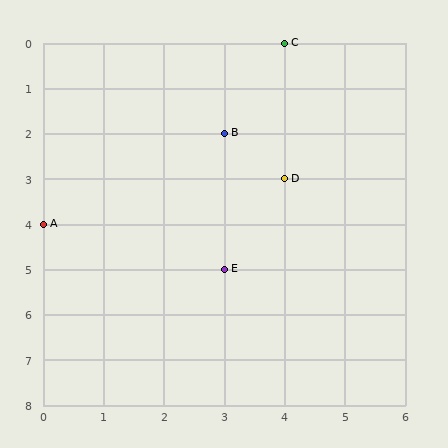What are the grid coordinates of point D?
Point D is at grid coordinates (4, 3).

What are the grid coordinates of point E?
Point E is at grid coordinates (3, 5).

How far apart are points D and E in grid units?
Points D and E are 1 column and 2 rows apart (about 2.2 grid units diagonally).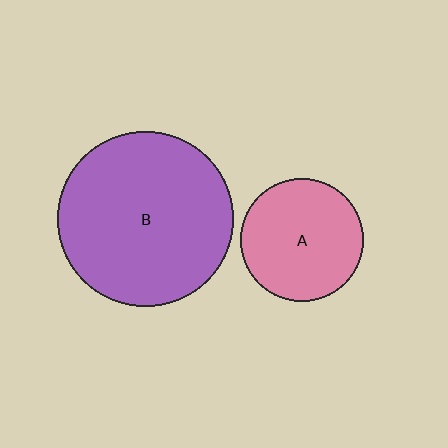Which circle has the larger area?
Circle B (purple).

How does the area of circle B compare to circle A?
Approximately 2.0 times.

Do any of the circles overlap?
No, none of the circles overlap.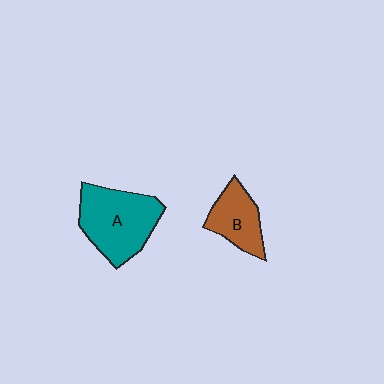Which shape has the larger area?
Shape A (teal).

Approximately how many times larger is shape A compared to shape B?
Approximately 1.7 times.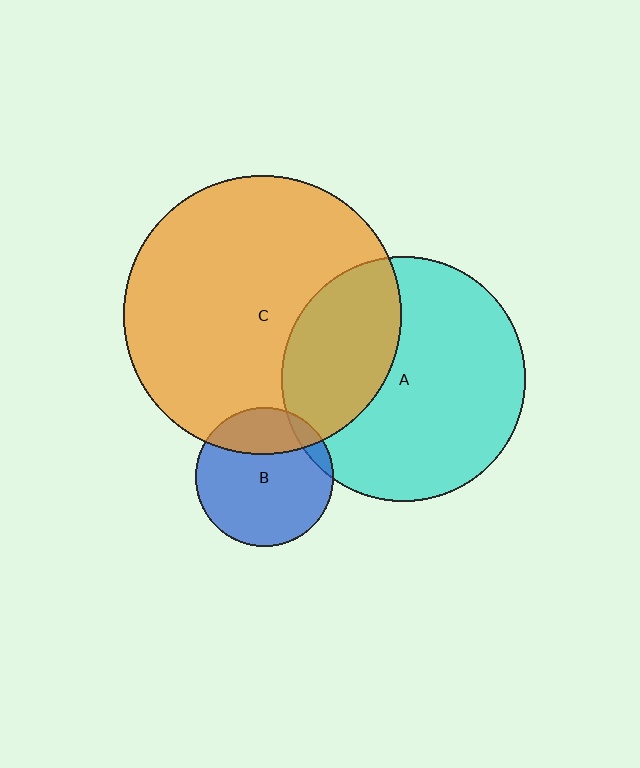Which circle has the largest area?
Circle C (orange).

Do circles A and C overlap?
Yes.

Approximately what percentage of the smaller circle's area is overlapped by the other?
Approximately 35%.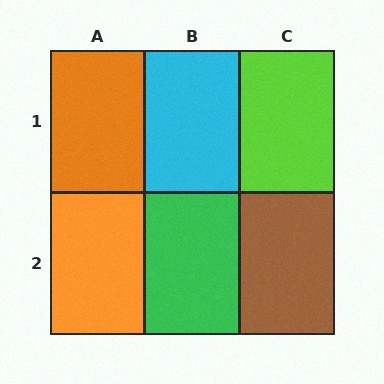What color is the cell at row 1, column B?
Cyan.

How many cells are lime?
1 cell is lime.